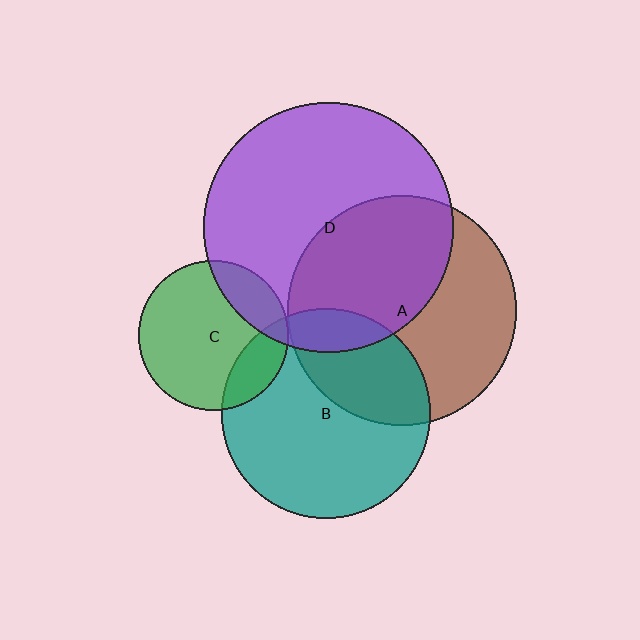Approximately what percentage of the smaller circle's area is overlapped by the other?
Approximately 10%.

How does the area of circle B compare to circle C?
Approximately 2.0 times.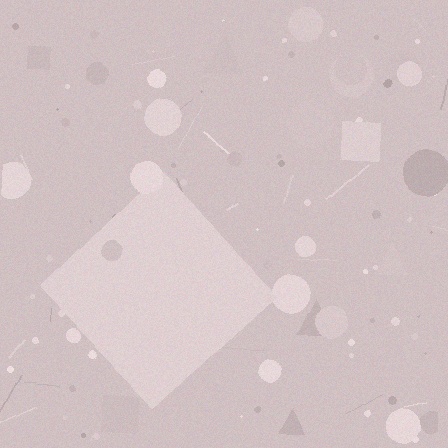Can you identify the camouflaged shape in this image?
The camouflaged shape is a diamond.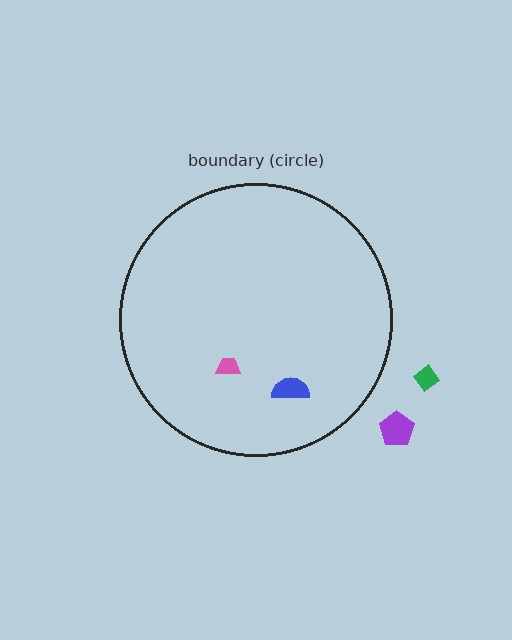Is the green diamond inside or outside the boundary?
Outside.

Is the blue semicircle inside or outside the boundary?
Inside.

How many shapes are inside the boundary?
2 inside, 2 outside.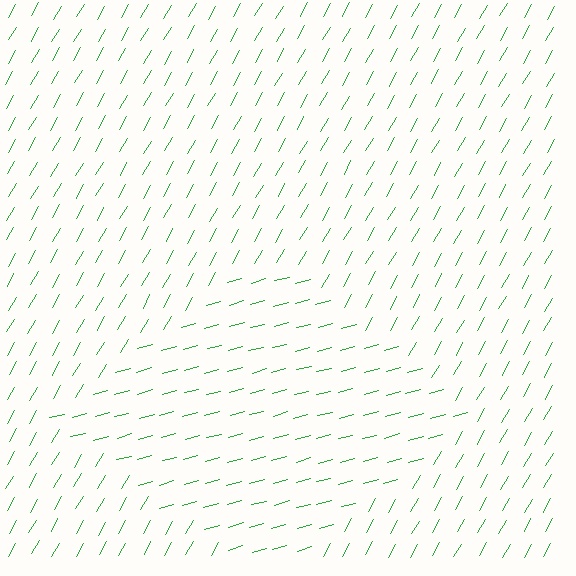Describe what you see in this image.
The image is filled with small green line segments. A diamond region in the image has lines oriented differently from the surrounding lines, creating a visible texture boundary.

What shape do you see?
I see a diamond.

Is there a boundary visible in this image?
Yes, there is a texture boundary formed by a change in line orientation.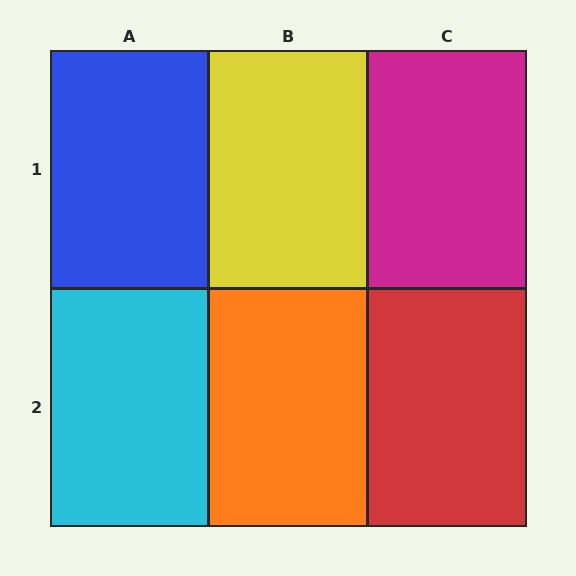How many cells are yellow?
1 cell is yellow.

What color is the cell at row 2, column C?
Red.